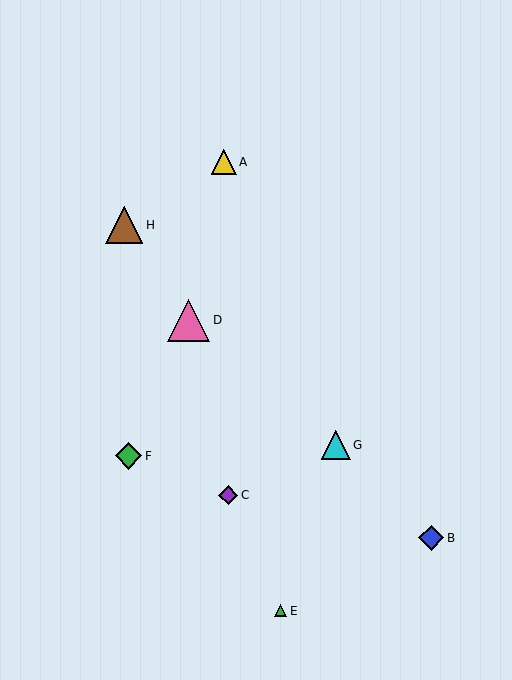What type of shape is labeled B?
Shape B is a blue diamond.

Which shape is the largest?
The pink triangle (labeled D) is the largest.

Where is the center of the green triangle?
The center of the green triangle is at (280, 611).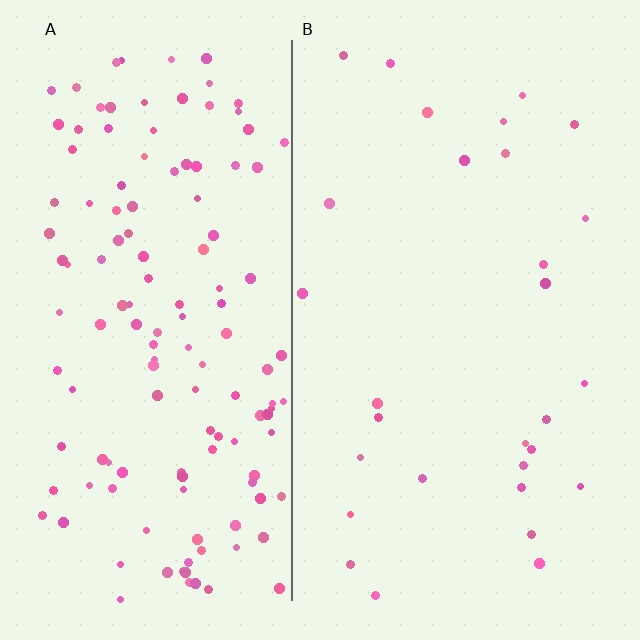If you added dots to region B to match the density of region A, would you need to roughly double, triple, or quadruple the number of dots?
Approximately quadruple.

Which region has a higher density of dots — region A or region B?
A (the left).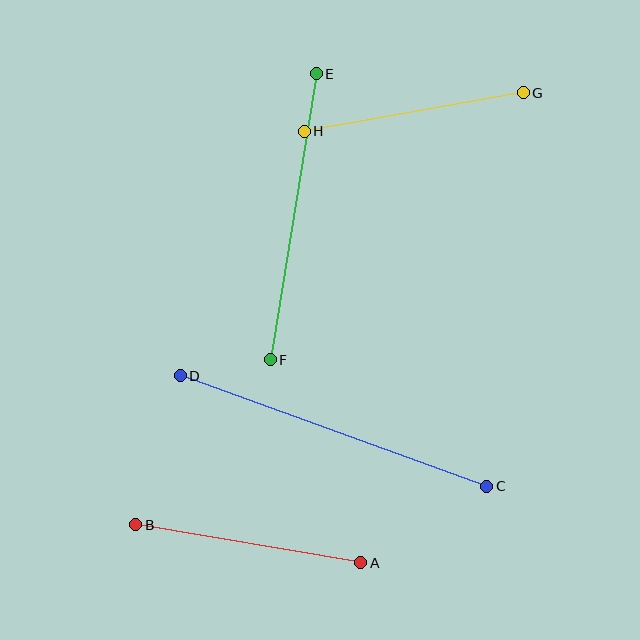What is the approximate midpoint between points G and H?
The midpoint is at approximately (414, 112) pixels.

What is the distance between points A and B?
The distance is approximately 228 pixels.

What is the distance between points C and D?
The distance is approximately 326 pixels.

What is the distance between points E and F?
The distance is approximately 290 pixels.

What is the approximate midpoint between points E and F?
The midpoint is at approximately (293, 217) pixels.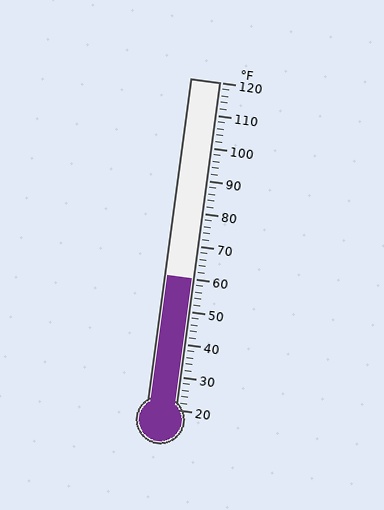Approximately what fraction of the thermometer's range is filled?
The thermometer is filled to approximately 40% of its range.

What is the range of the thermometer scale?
The thermometer scale ranges from 20°F to 120°F.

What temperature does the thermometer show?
The thermometer shows approximately 60°F.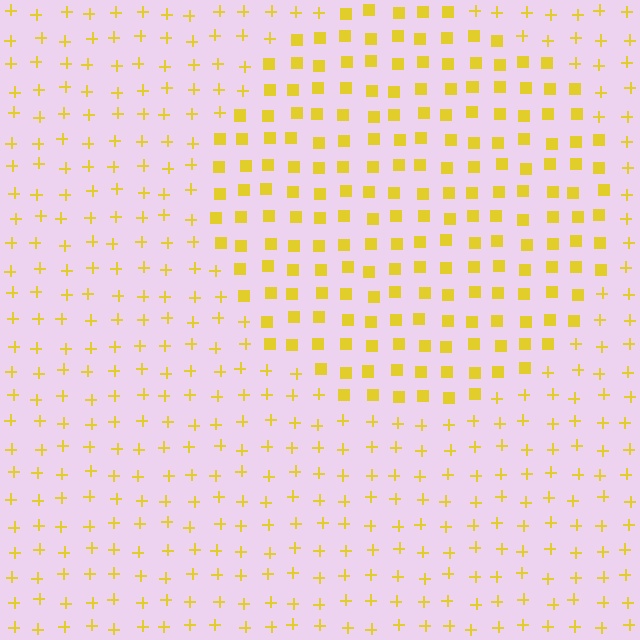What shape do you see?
I see a circle.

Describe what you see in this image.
The image is filled with small yellow elements arranged in a uniform grid. A circle-shaped region contains squares, while the surrounding area contains plus signs. The boundary is defined purely by the change in element shape.